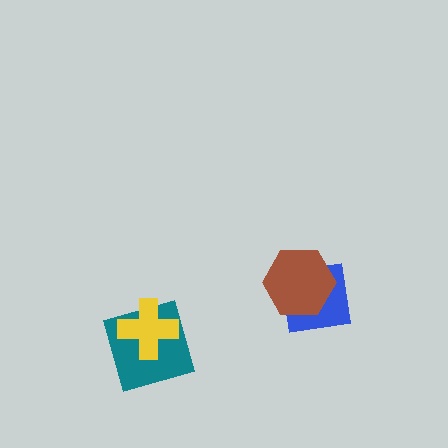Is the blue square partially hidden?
Yes, it is partially covered by another shape.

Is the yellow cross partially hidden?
No, no other shape covers it.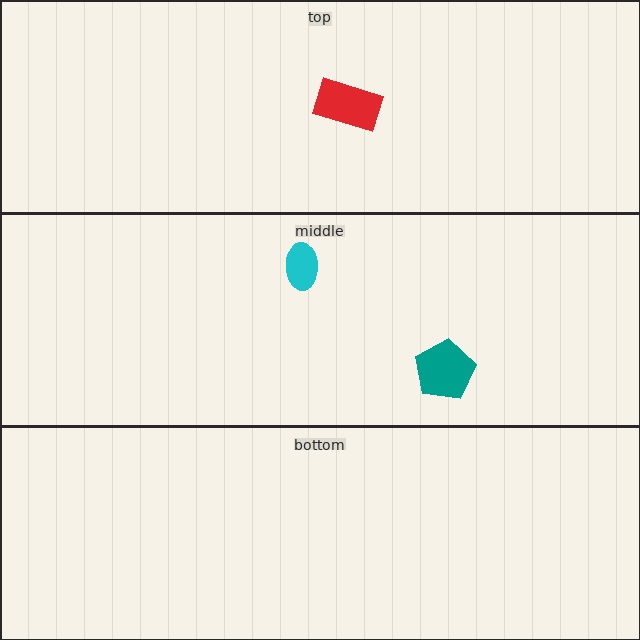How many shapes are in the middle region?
2.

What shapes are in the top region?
The red rectangle.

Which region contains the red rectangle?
The top region.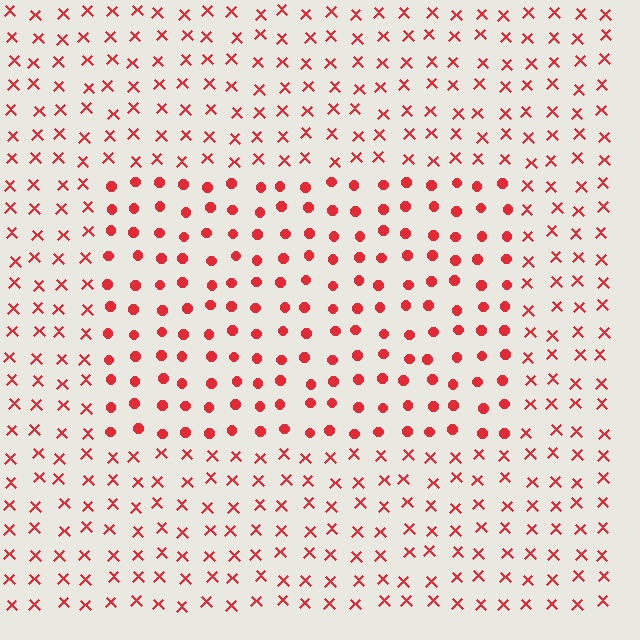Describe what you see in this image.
The image is filled with small red elements arranged in a uniform grid. A rectangle-shaped region contains circles, while the surrounding area contains X marks. The boundary is defined purely by the change in element shape.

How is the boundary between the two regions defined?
The boundary is defined by a change in element shape: circles inside vs. X marks outside. All elements share the same color and spacing.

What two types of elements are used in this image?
The image uses circles inside the rectangle region and X marks outside it.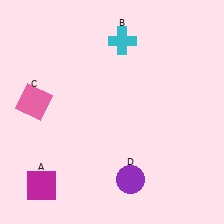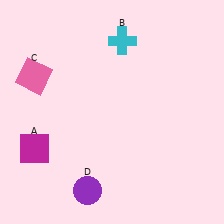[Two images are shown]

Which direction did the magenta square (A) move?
The magenta square (A) moved up.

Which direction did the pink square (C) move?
The pink square (C) moved up.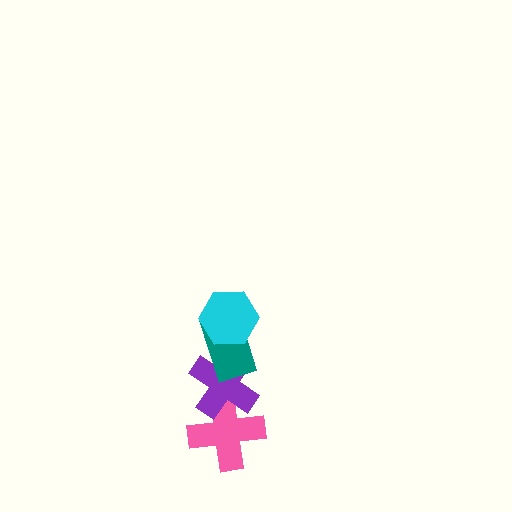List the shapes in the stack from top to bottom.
From top to bottom: the cyan hexagon, the teal rectangle, the purple cross, the pink cross.